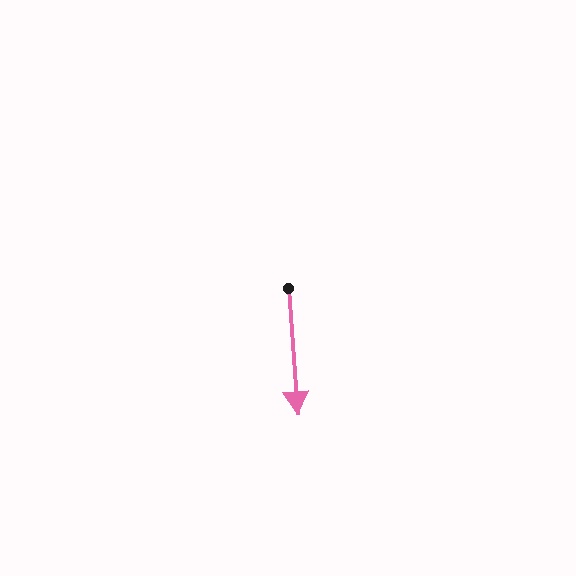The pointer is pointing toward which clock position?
Roughly 6 o'clock.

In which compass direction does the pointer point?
South.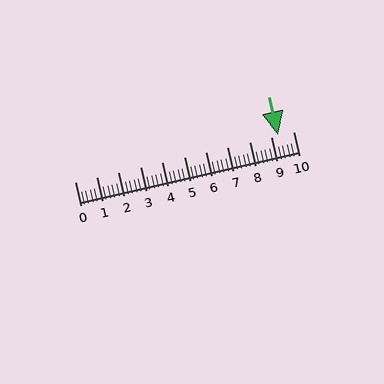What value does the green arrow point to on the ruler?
The green arrow points to approximately 9.3.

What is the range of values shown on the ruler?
The ruler shows values from 0 to 10.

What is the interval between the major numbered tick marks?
The major tick marks are spaced 1 units apart.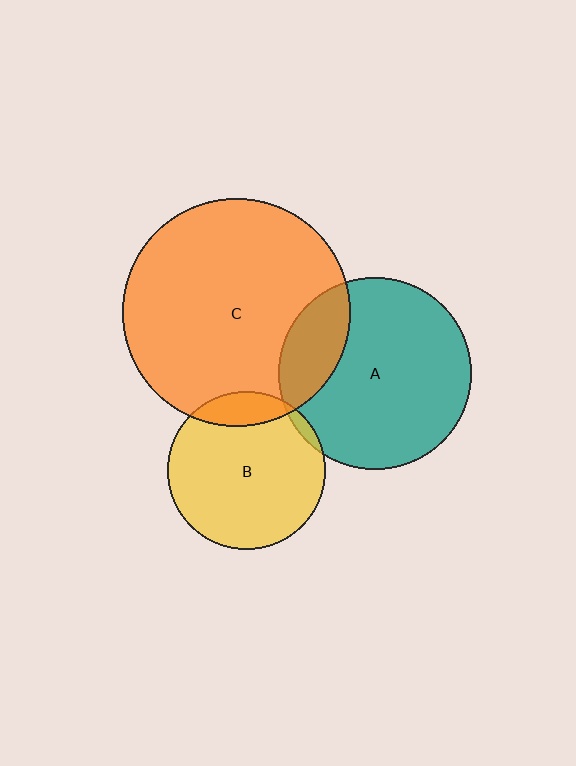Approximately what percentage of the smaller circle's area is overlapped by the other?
Approximately 15%.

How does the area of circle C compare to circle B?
Approximately 2.1 times.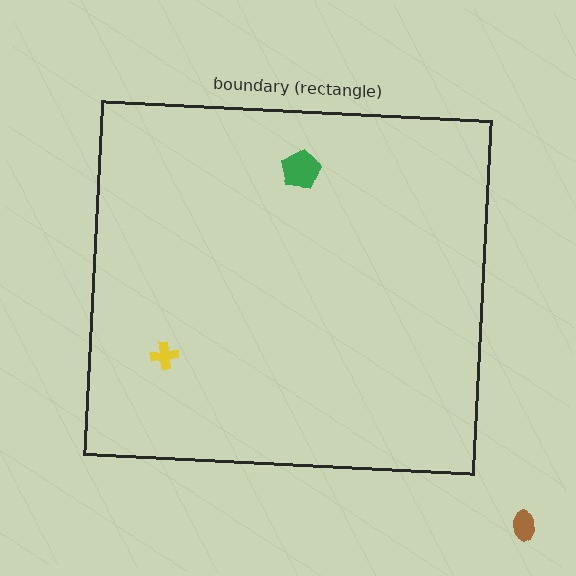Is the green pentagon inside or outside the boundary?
Inside.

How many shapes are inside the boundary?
2 inside, 1 outside.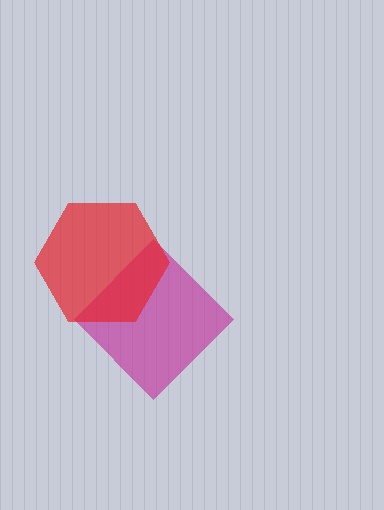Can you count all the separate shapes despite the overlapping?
Yes, there are 2 separate shapes.